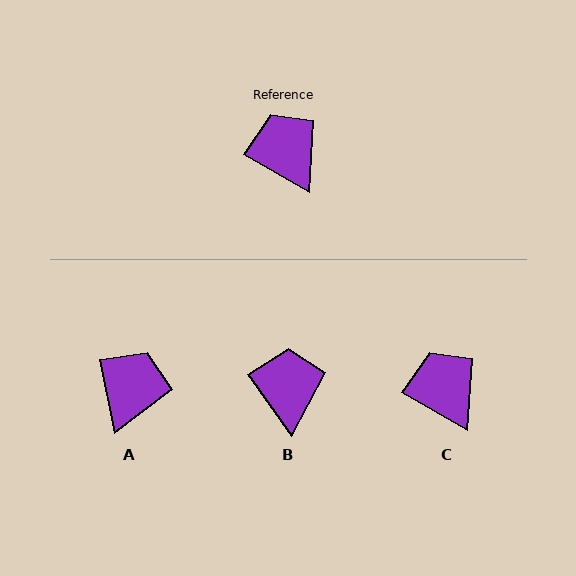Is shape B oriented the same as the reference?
No, it is off by about 24 degrees.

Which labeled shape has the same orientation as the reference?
C.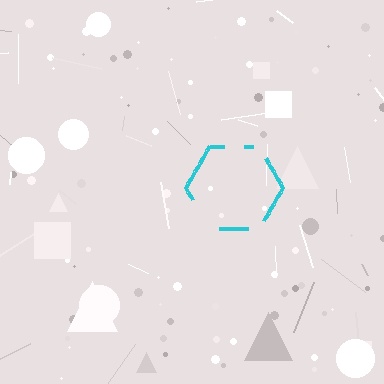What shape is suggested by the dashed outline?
The dashed outline suggests a hexagon.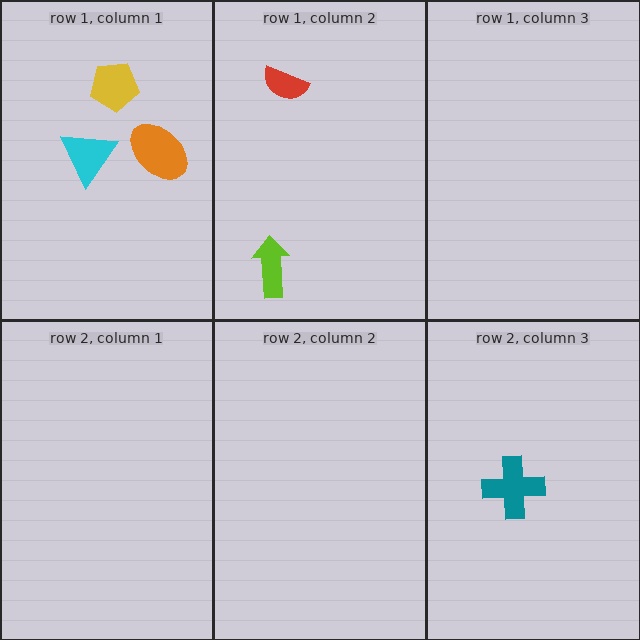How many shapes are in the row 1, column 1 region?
3.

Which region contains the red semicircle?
The row 1, column 2 region.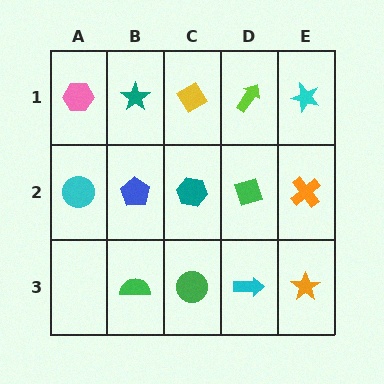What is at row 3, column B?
A green semicircle.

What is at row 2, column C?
A teal hexagon.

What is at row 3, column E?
An orange star.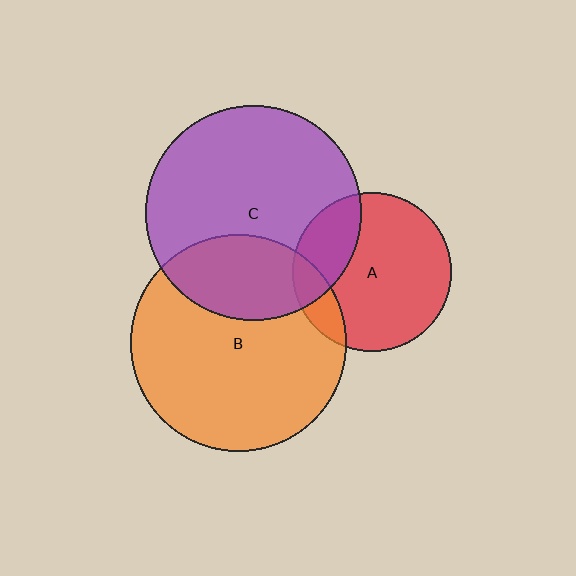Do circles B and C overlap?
Yes.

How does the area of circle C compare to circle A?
Approximately 1.8 times.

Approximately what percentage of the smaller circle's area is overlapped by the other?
Approximately 30%.